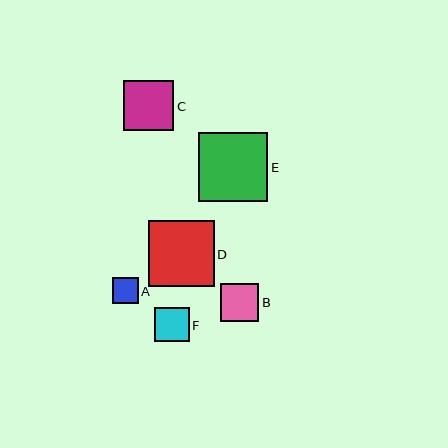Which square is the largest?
Square E is the largest with a size of approximately 69 pixels.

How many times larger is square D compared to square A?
Square D is approximately 2.6 times the size of square A.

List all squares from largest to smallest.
From largest to smallest: E, D, C, B, F, A.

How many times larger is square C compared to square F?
Square C is approximately 1.5 times the size of square F.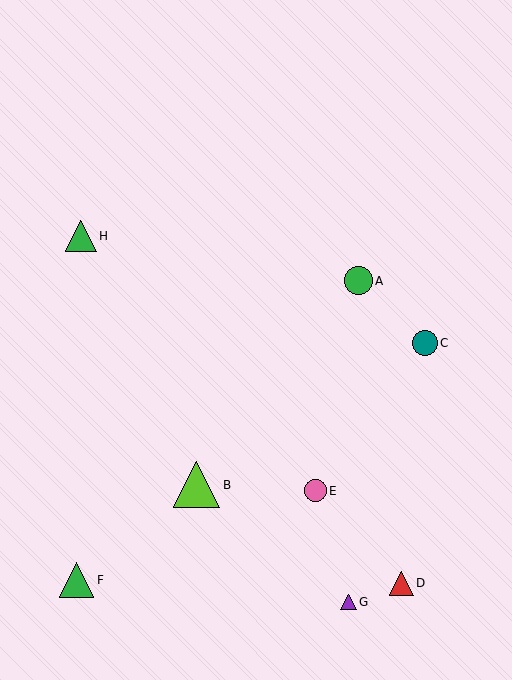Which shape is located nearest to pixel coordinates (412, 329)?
The teal circle (labeled C) at (425, 343) is nearest to that location.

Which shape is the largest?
The lime triangle (labeled B) is the largest.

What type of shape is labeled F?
Shape F is a green triangle.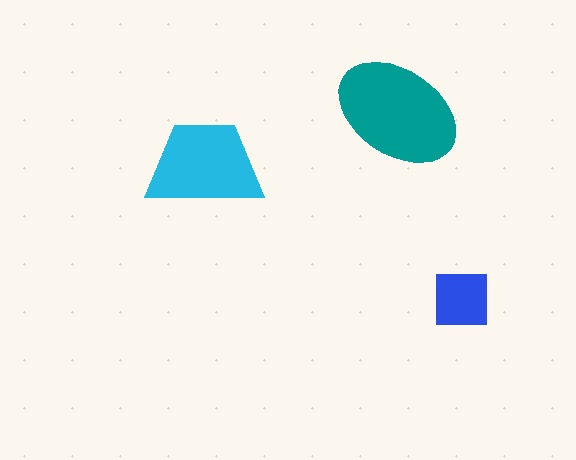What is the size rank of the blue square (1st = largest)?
3rd.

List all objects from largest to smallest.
The teal ellipse, the cyan trapezoid, the blue square.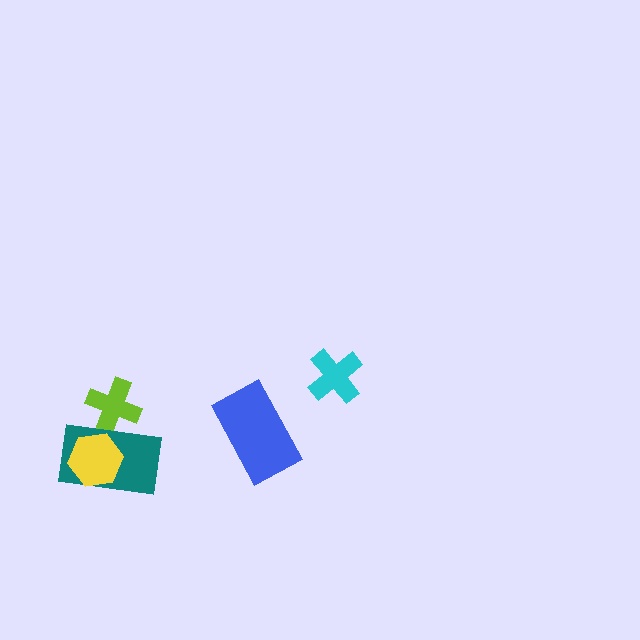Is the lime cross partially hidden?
Yes, it is partially covered by another shape.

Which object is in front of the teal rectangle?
The yellow hexagon is in front of the teal rectangle.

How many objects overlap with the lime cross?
1 object overlaps with the lime cross.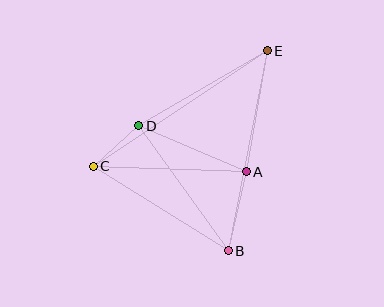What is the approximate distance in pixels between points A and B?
The distance between A and B is approximately 81 pixels.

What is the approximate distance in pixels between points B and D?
The distance between B and D is approximately 154 pixels.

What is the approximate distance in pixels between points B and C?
The distance between B and C is approximately 159 pixels.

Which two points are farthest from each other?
Points C and E are farthest from each other.